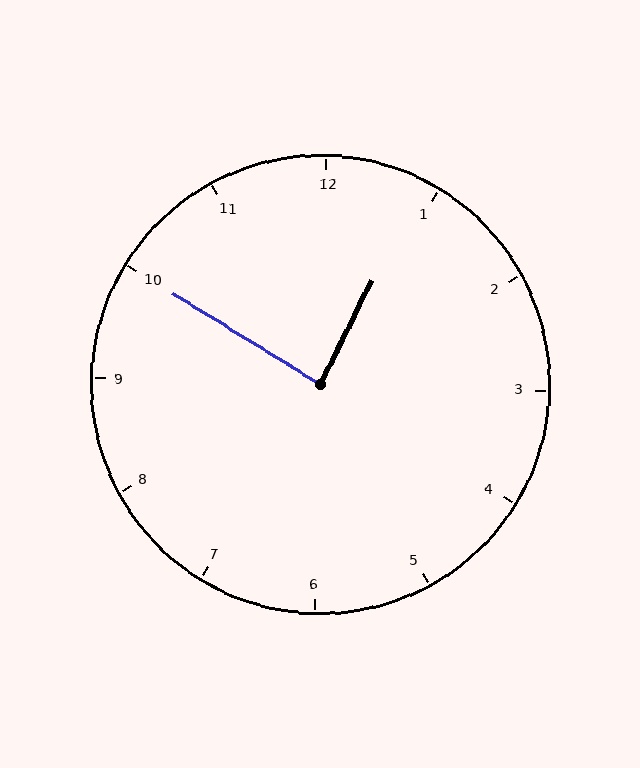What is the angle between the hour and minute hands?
Approximately 85 degrees.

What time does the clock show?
12:50.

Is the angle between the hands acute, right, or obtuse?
It is right.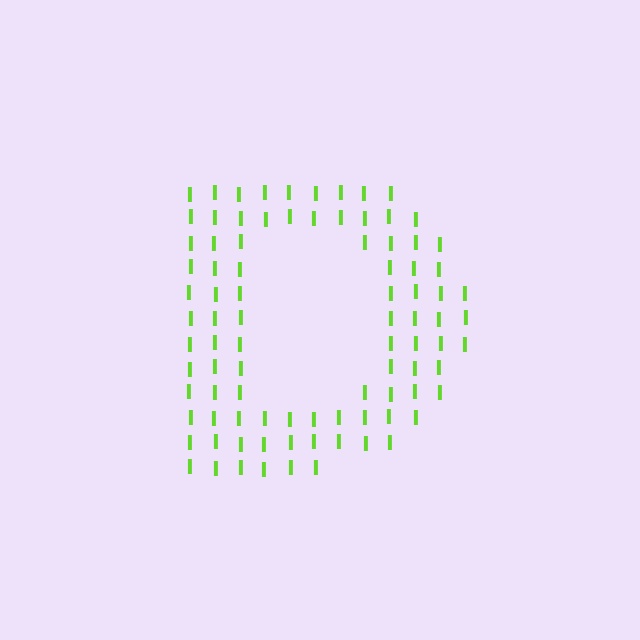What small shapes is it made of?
It is made of small letter I's.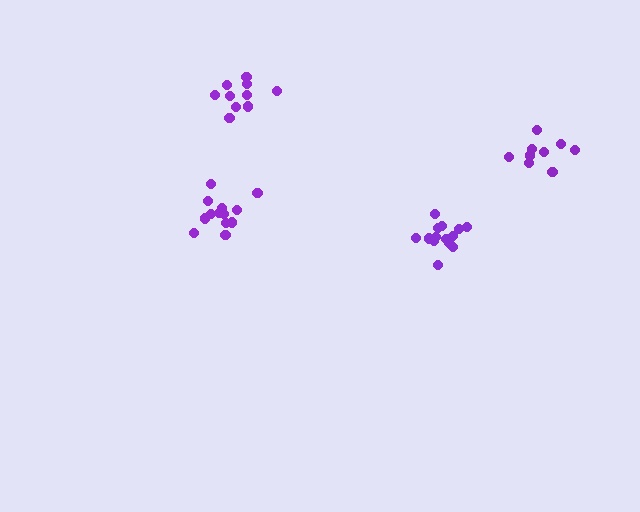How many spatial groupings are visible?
There are 4 spatial groupings.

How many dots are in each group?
Group 1: 14 dots, Group 2: 13 dots, Group 3: 10 dots, Group 4: 9 dots (46 total).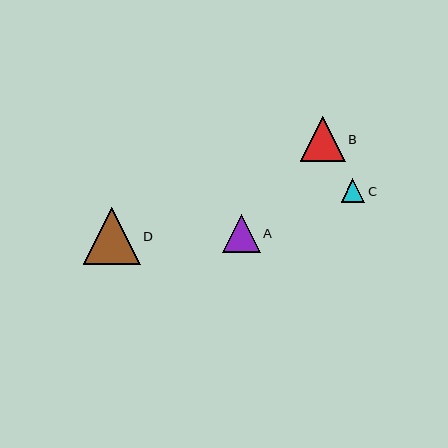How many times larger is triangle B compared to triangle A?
Triangle B is approximately 1.2 times the size of triangle A.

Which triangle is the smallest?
Triangle C is the smallest with a size of approximately 24 pixels.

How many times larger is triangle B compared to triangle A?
Triangle B is approximately 1.2 times the size of triangle A.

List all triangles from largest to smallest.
From largest to smallest: D, B, A, C.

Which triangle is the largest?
Triangle D is the largest with a size of approximately 56 pixels.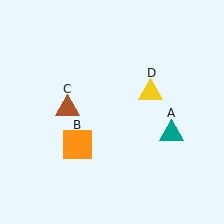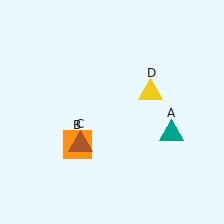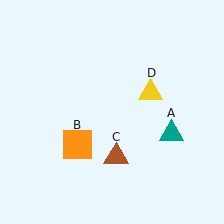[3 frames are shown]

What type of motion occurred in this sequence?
The brown triangle (object C) rotated counterclockwise around the center of the scene.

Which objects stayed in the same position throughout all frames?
Teal triangle (object A) and orange square (object B) and yellow triangle (object D) remained stationary.